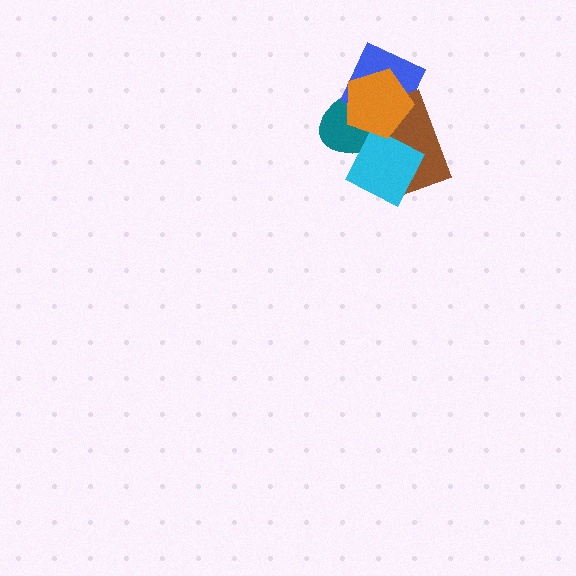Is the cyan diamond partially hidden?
Yes, it is partially covered by another shape.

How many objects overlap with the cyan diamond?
3 objects overlap with the cyan diamond.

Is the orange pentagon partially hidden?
No, no other shape covers it.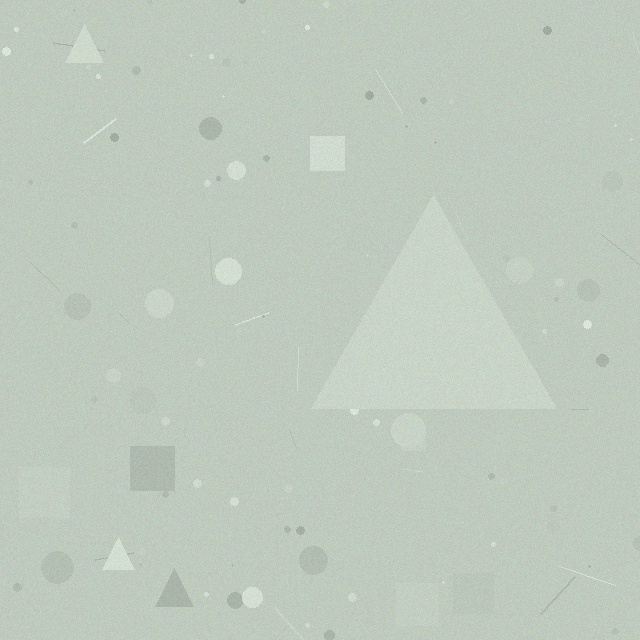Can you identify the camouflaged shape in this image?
The camouflaged shape is a triangle.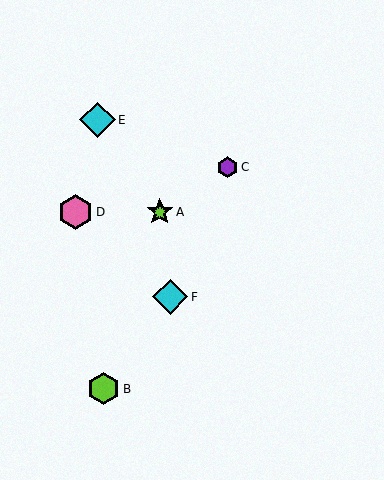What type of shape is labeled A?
Shape A is a lime star.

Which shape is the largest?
The cyan diamond (labeled E) is the largest.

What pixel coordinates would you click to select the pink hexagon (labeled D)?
Click at (75, 212) to select the pink hexagon D.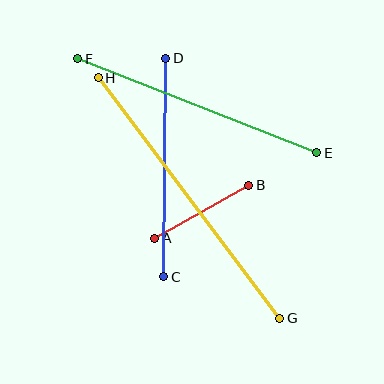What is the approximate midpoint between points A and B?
The midpoint is at approximately (202, 212) pixels.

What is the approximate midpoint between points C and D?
The midpoint is at approximately (165, 167) pixels.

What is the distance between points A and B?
The distance is approximately 108 pixels.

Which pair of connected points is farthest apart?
Points G and H are farthest apart.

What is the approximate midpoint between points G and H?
The midpoint is at approximately (189, 198) pixels.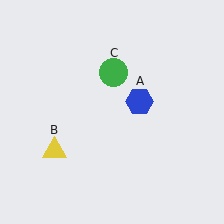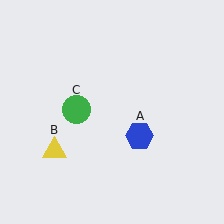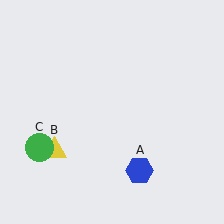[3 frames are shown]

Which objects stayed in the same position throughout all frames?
Yellow triangle (object B) remained stationary.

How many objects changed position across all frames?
2 objects changed position: blue hexagon (object A), green circle (object C).